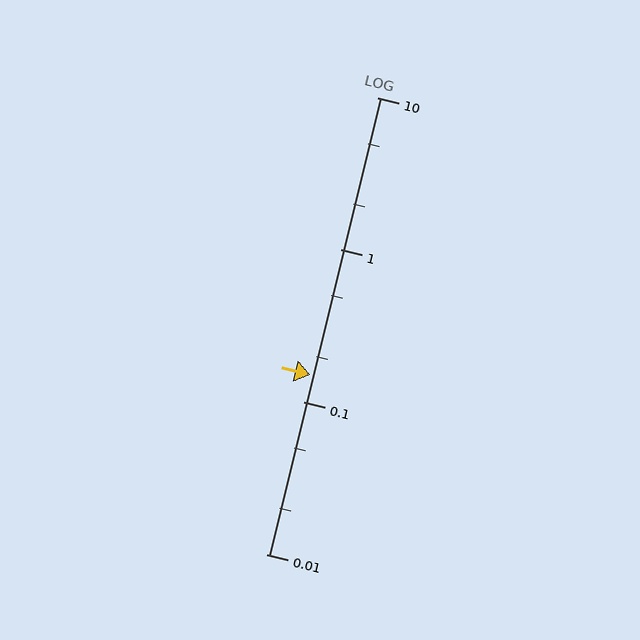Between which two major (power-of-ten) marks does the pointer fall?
The pointer is between 0.1 and 1.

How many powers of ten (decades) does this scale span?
The scale spans 3 decades, from 0.01 to 10.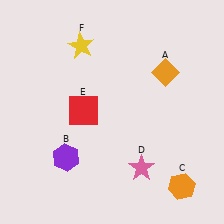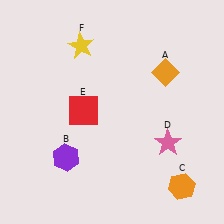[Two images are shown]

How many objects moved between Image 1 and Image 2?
1 object moved between the two images.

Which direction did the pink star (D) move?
The pink star (D) moved right.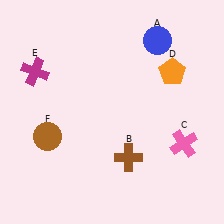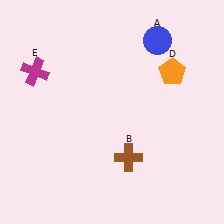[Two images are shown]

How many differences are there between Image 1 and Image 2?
There are 2 differences between the two images.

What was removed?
The pink cross (C), the brown circle (F) were removed in Image 2.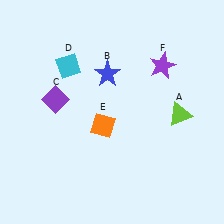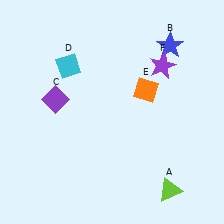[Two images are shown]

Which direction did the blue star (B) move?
The blue star (B) moved right.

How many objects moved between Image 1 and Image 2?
3 objects moved between the two images.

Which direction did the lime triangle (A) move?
The lime triangle (A) moved down.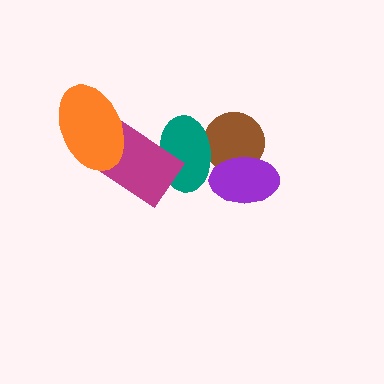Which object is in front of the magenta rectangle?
The orange ellipse is in front of the magenta rectangle.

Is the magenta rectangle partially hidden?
Yes, it is partially covered by another shape.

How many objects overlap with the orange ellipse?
1 object overlaps with the orange ellipse.